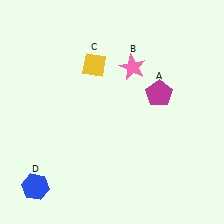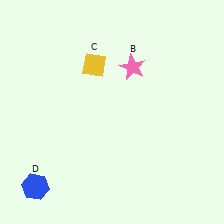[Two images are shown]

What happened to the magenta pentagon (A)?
The magenta pentagon (A) was removed in Image 2. It was in the top-right area of Image 1.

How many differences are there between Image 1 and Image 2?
There is 1 difference between the two images.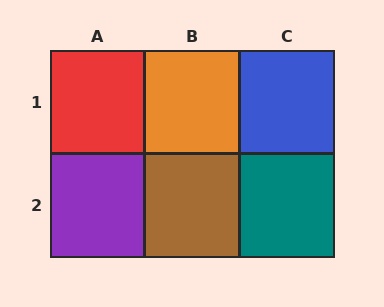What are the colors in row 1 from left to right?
Red, orange, blue.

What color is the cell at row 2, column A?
Purple.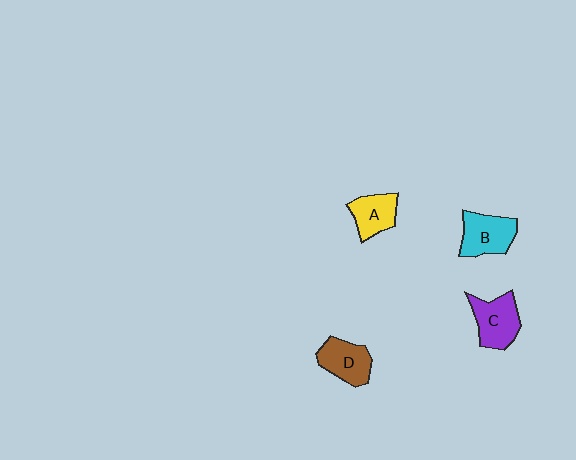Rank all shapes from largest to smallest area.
From largest to smallest: C (purple), B (cyan), D (brown), A (yellow).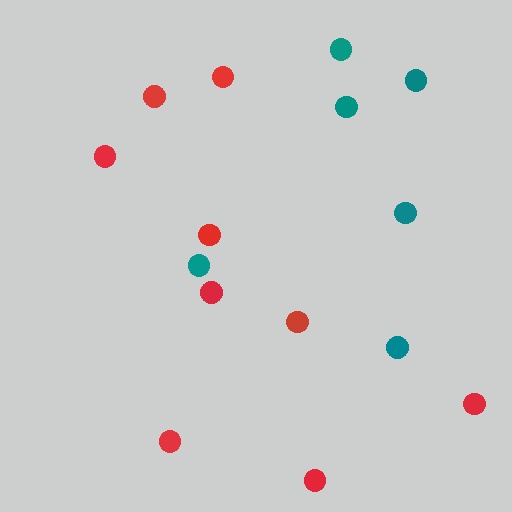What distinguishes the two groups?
There are 2 groups: one group of teal circles (6) and one group of red circles (9).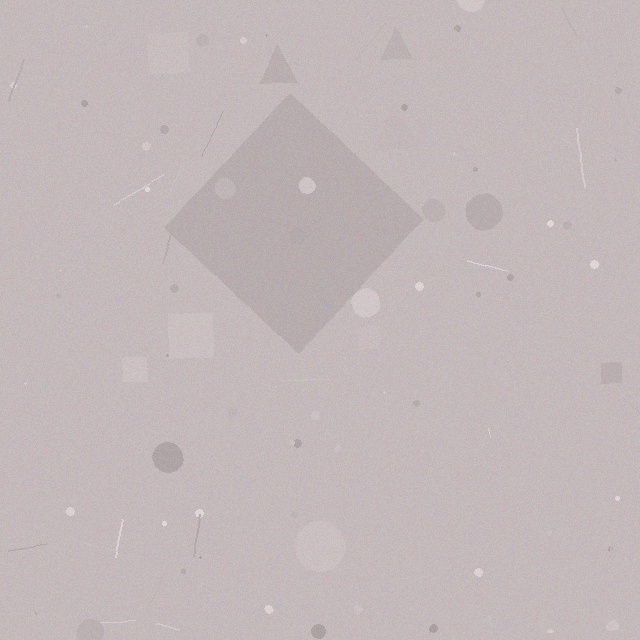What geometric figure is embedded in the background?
A diamond is embedded in the background.